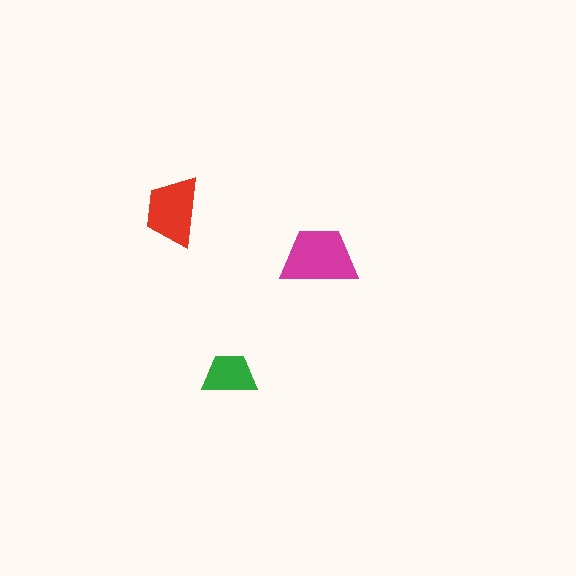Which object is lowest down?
The green trapezoid is bottommost.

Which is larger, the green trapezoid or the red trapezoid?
The red one.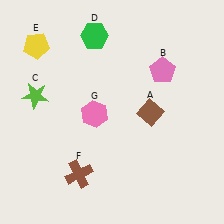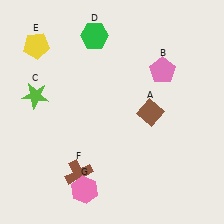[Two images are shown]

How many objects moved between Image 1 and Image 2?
1 object moved between the two images.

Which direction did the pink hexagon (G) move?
The pink hexagon (G) moved down.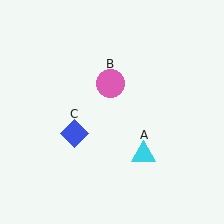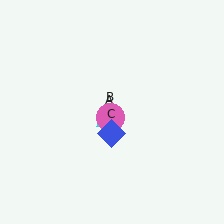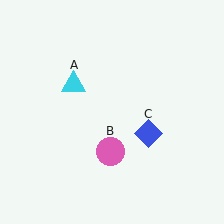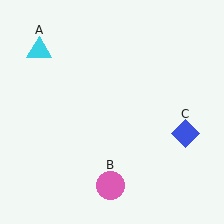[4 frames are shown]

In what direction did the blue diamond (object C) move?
The blue diamond (object C) moved right.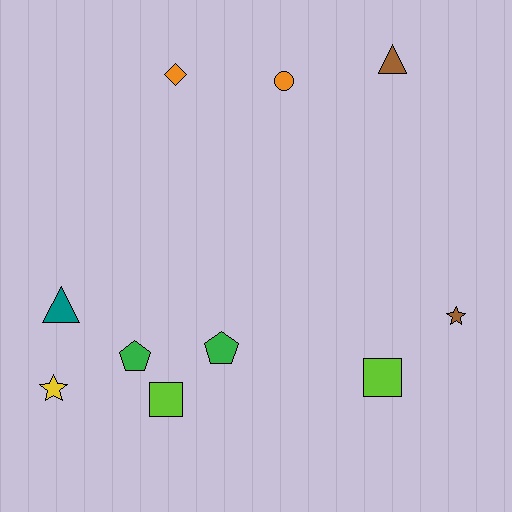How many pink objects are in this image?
There are no pink objects.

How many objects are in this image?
There are 10 objects.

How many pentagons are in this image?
There are 2 pentagons.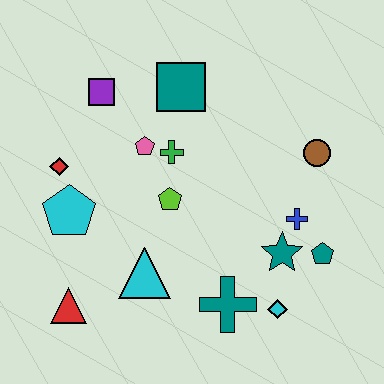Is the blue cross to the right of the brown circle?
No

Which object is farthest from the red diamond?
The teal pentagon is farthest from the red diamond.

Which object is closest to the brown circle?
The blue cross is closest to the brown circle.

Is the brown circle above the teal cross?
Yes